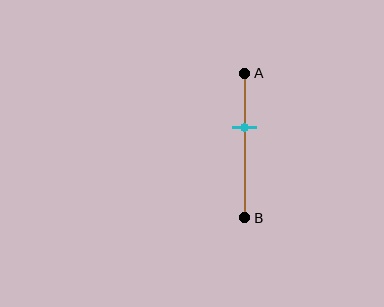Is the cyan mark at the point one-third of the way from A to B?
No, the mark is at about 40% from A, not at the 33% one-third point.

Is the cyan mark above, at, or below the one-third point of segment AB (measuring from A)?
The cyan mark is below the one-third point of segment AB.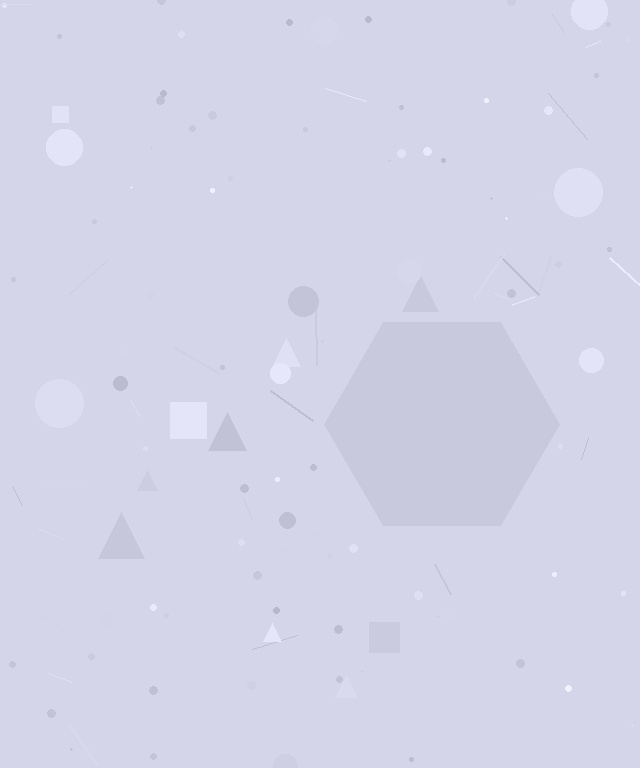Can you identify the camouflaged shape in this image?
The camouflaged shape is a hexagon.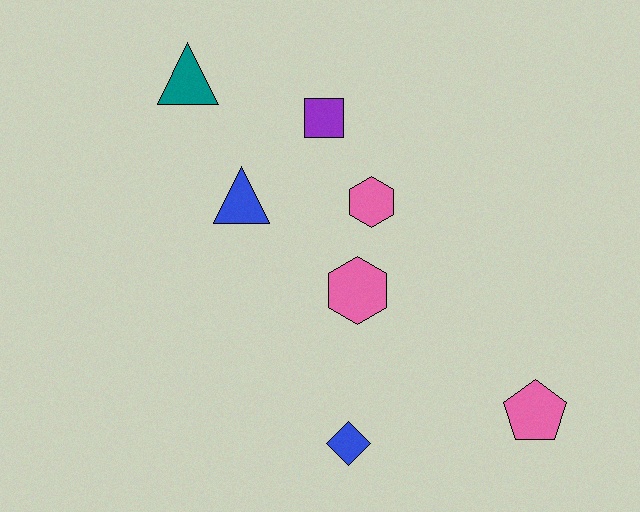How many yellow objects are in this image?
There are no yellow objects.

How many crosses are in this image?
There are no crosses.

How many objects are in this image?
There are 7 objects.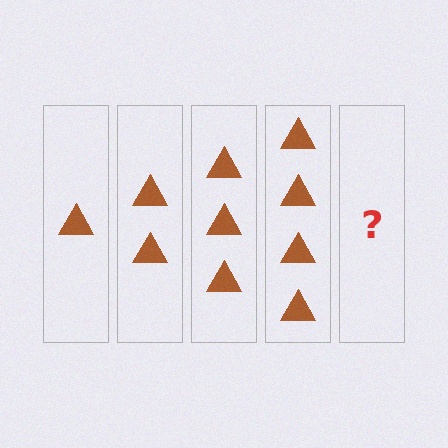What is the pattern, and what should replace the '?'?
The pattern is that each step adds one more triangle. The '?' should be 5 triangles.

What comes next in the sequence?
The next element should be 5 triangles.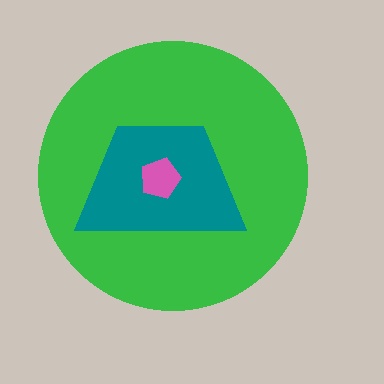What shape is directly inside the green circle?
The teal trapezoid.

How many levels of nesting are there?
3.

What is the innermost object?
The pink pentagon.